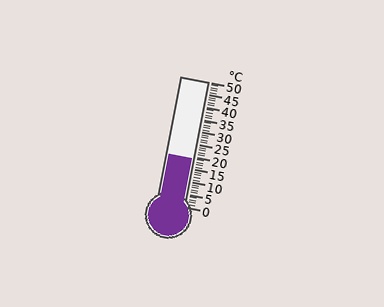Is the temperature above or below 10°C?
The temperature is above 10°C.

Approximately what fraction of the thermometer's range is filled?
The thermometer is filled to approximately 40% of its range.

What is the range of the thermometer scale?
The thermometer scale ranges from 0°C to 50°C.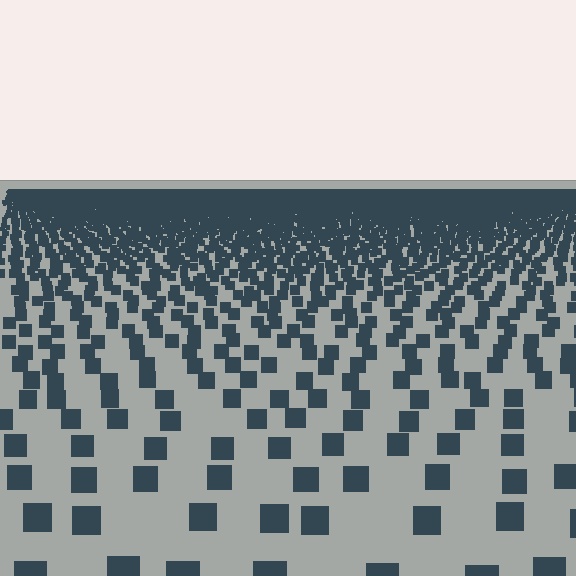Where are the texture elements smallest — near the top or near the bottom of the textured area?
Near the top.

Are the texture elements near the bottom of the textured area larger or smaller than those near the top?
Larger. Near the bottom, elements are closer to the viewer and appear at a bigger on-screen size.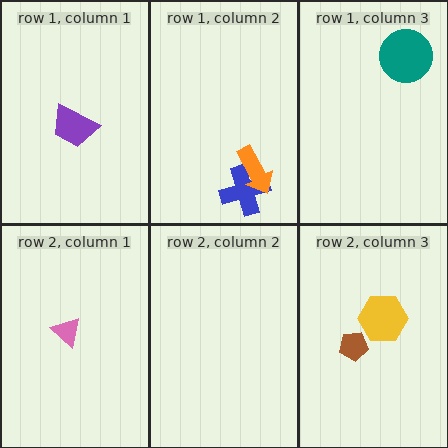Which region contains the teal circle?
The row 1, column 3 region.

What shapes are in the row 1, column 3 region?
The teal circle.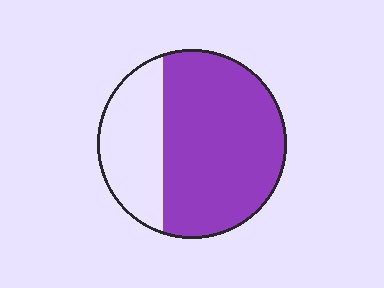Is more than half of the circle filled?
Yes.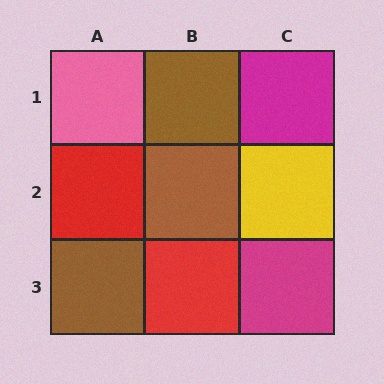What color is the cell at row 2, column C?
Yellow.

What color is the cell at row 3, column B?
Red.